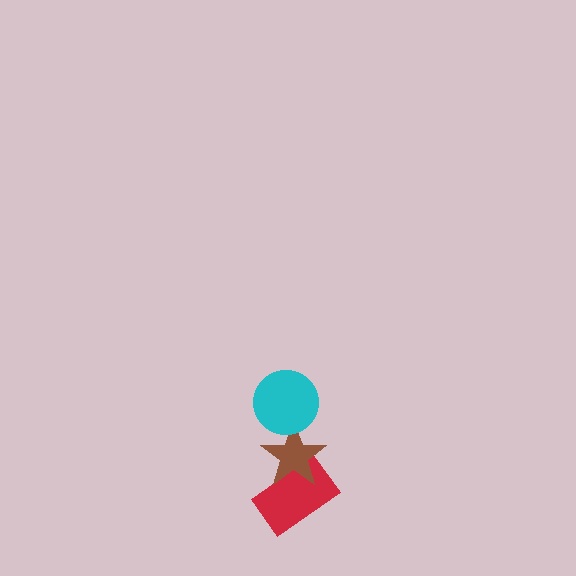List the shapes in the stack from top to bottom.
From top to bottom: the cyan circle, the brown star, the red rectangle.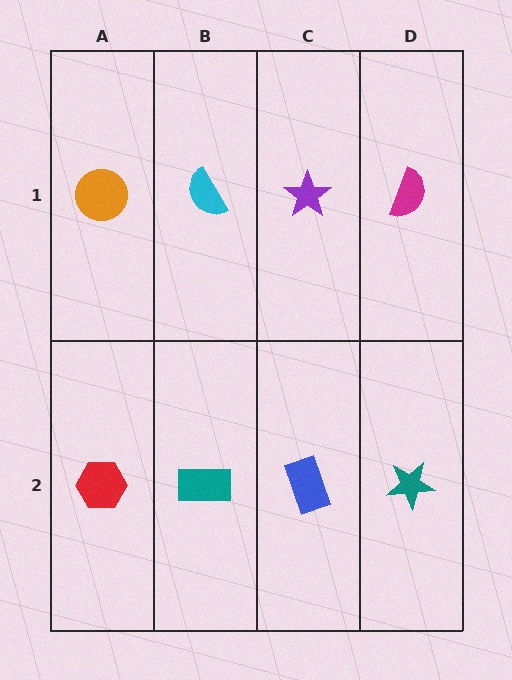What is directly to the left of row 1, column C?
A cyan semicircle.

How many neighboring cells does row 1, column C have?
3.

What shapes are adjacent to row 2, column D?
A magenta semicircle (row 1, column D), a blue rectangle (row 2, column C).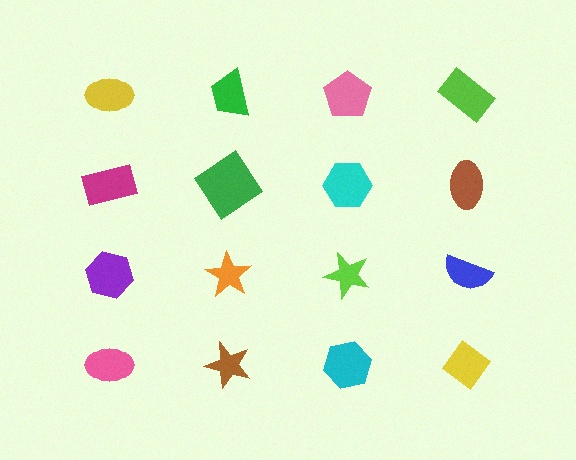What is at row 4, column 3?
A cyan hexagon.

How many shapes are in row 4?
4 shapes.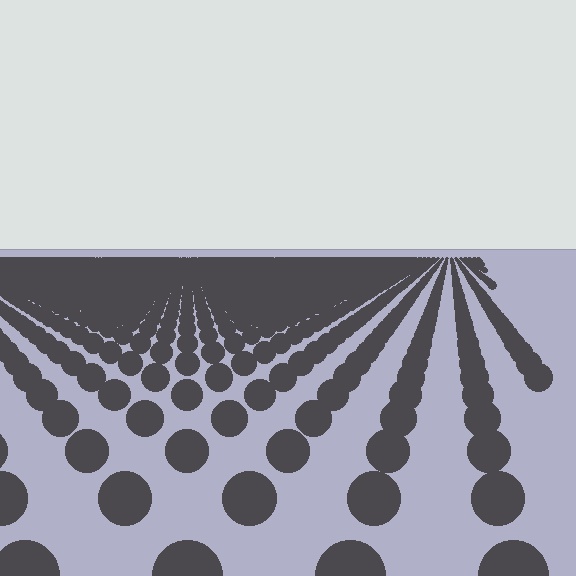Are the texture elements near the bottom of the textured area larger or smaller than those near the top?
Larger. Near the bottom, elements are closer to the viewer and appear at a bigger on-screen size.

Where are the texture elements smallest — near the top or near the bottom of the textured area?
Near the top.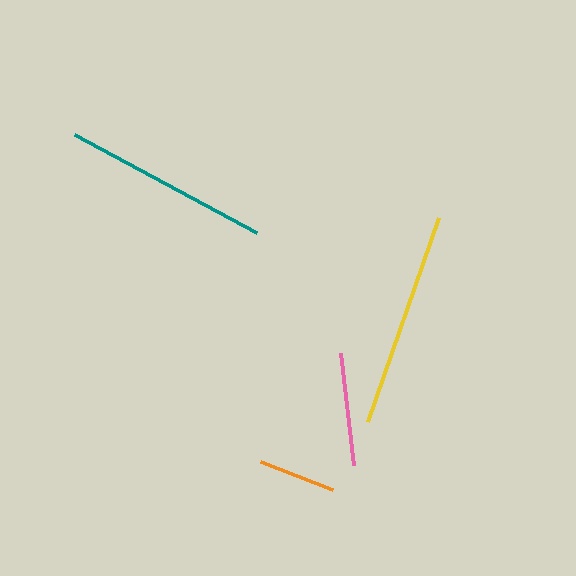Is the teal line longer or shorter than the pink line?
The teal line is longer than the pink line.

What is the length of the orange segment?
The orange segment is approximately 77 pixels long.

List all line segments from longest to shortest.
From longest to shortest: yellow, teal, pink, orange.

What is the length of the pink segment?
The pink segment is approximately 113 pixels long.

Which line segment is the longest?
The yellow line is the longest at approximately 216 pixels.